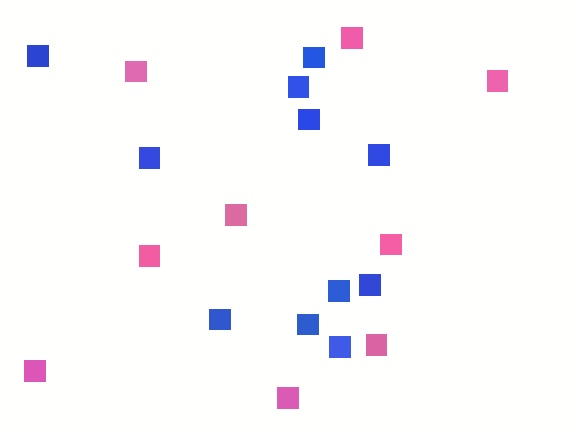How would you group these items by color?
There are 2 groups: one group of pink squares (9) and one group of blue squares (11).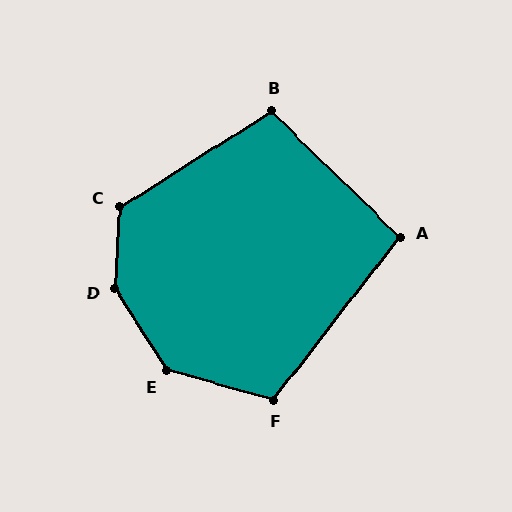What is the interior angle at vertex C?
Approximately 125 degrees (obtuse).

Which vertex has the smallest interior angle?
A, at approximately 97 degrees.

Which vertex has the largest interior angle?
D, at approximately 144 degrees.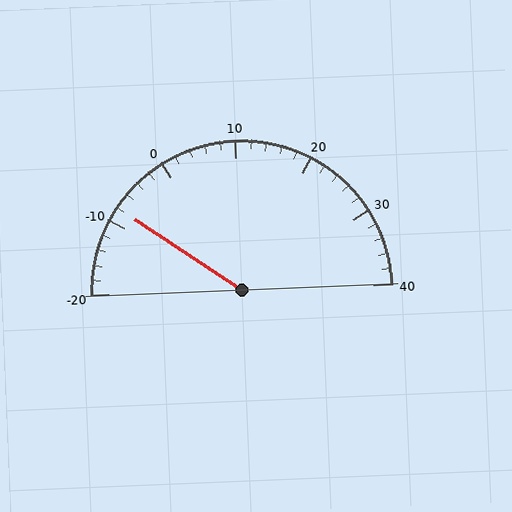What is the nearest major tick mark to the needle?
The nearest major tick mark is -10.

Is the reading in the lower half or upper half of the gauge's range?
The reading is in the lower half of the range (-20 to 40).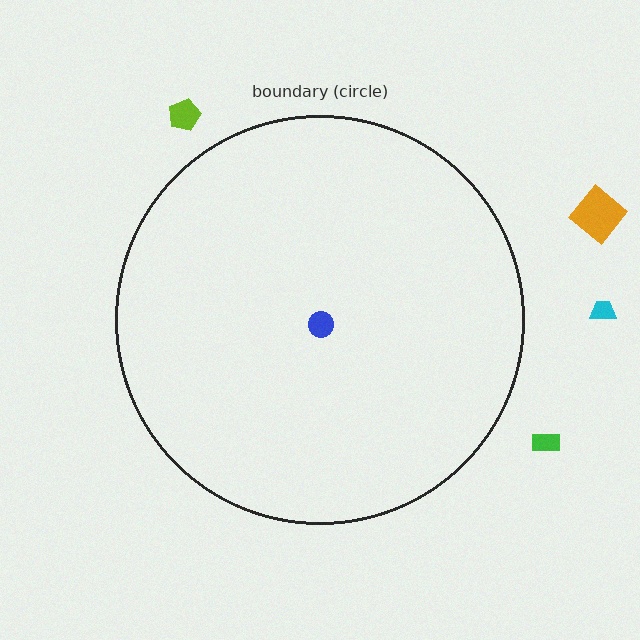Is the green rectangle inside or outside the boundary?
Outside.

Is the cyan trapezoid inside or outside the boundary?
Outside.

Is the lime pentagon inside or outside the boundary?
Outside.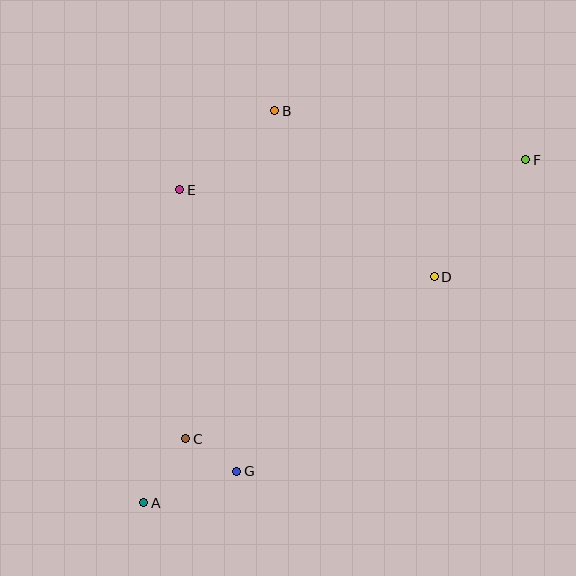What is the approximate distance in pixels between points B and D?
The distance between B and D is approximately 230 pixels.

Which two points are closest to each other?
Points C and G are closest to each other.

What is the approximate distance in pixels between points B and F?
The distance between B and F is approximately 256 pixels.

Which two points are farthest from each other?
Points A and F are farthest from each other.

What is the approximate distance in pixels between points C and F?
The distance between C and F is approximately 440 pixels.